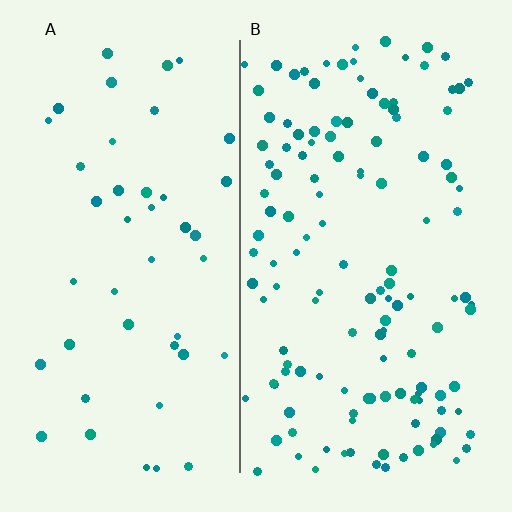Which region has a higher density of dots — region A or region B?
B (the right).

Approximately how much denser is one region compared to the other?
Approximately 3.0× — region B over region A.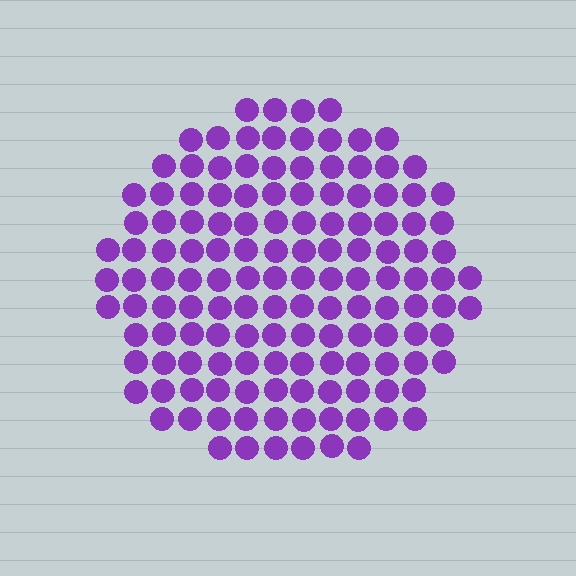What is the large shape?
The large shape is a circle.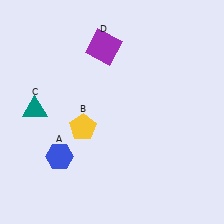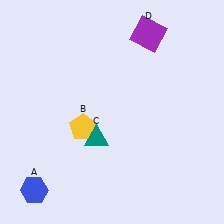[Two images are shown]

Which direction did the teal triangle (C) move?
The teal triangle (C) moved right.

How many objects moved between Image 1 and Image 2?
3 objects moved between the two images.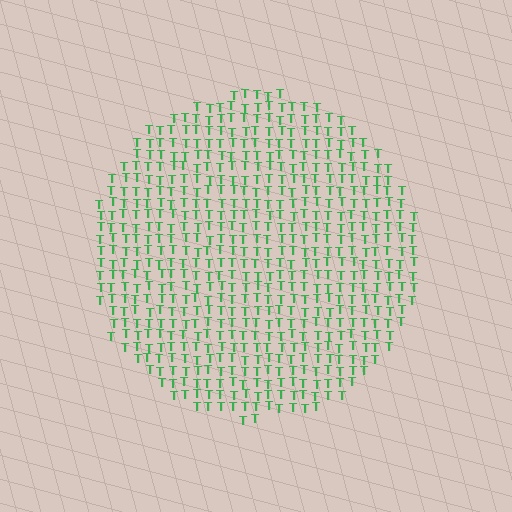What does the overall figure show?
The overall figure shows a circle.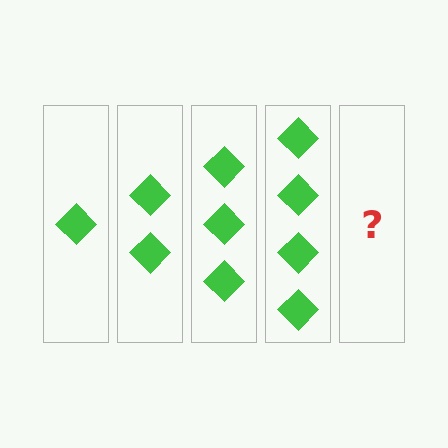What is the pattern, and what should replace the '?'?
The pattern is that each step adds one more diamond. The '?' should be 5 diamonds.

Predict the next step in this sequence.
The next step is 5 diamonds.